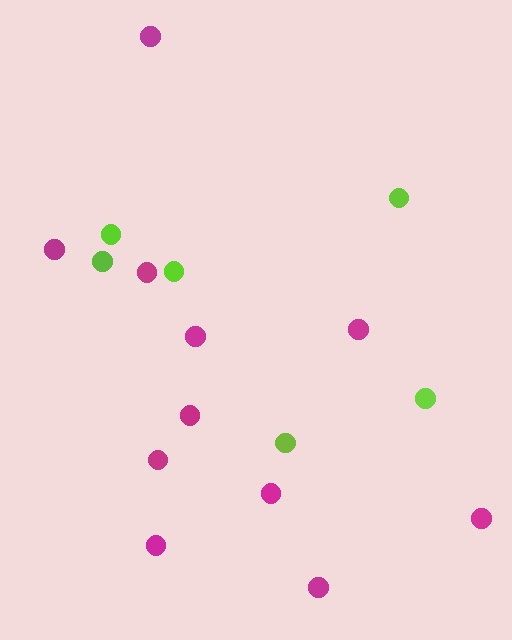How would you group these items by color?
There are 2 groups: one group of magenta circles (11) and one group of lime circles (6).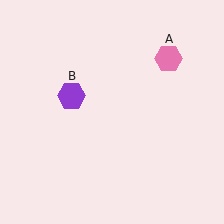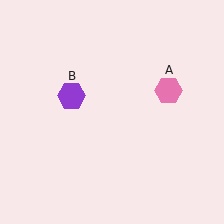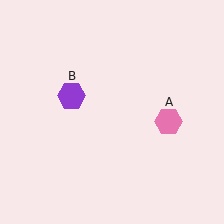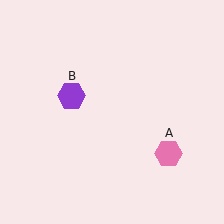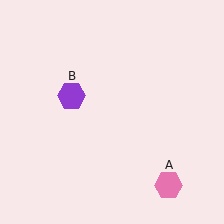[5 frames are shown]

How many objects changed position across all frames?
1 object changed position: pink hexagon (object A).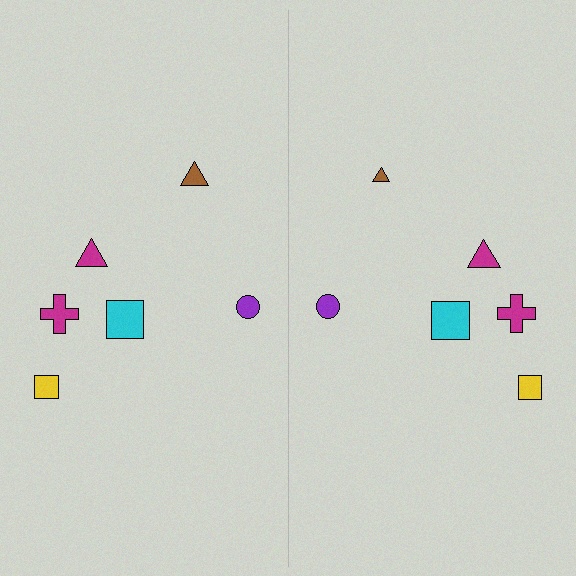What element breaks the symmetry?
The brown triangle on the right side has a different size than its mirror counterpart.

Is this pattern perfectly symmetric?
No, the pattern is not perfectly symmetric. The brown triangle on the right side has a different size than its mirror counterpart.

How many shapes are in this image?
There are 12 shapes in this image.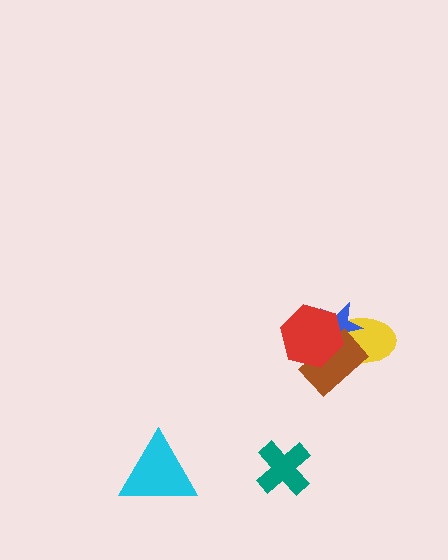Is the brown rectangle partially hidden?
Yes, it is partially covered by another shape.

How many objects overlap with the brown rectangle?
3 objects overlap with the brown rectangle.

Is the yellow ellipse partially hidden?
Yes, it is partially covered by another shape.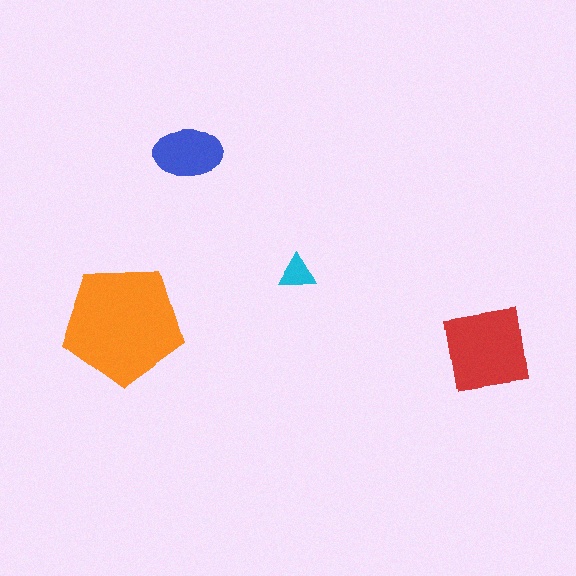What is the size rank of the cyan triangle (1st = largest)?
4th.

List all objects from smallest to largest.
The cyan triangle, the blue ellipse, the red square, the orange pentagon.